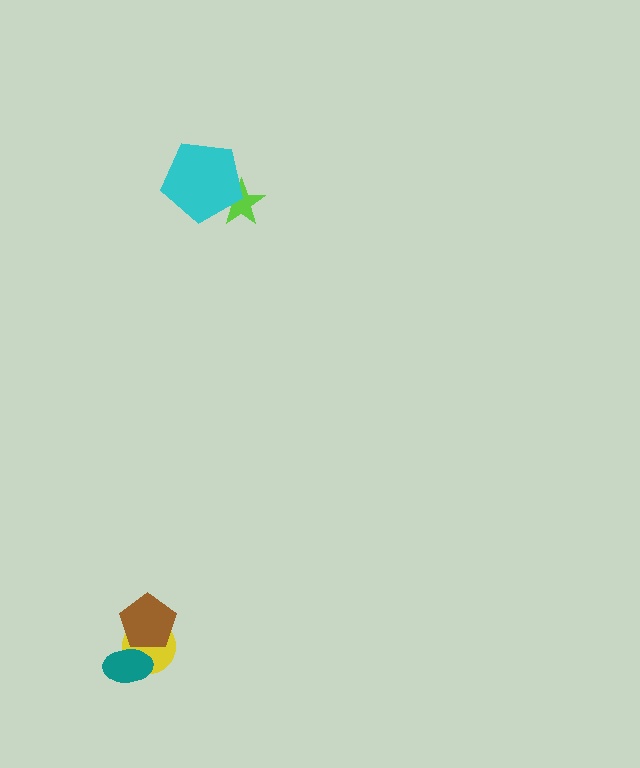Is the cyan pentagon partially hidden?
No, no other shape covers it.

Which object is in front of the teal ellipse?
The brown pentagon is in front of the teal ellipse.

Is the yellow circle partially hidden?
Yes, it is partially covered by another shape.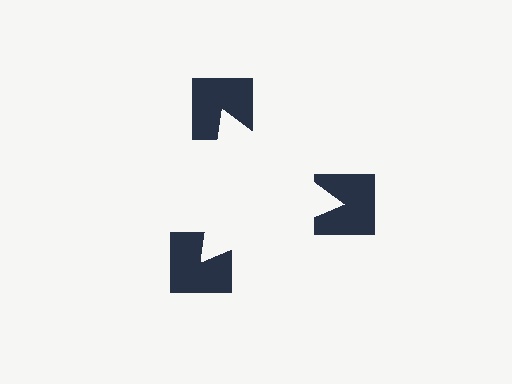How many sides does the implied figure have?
3 sides.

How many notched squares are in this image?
There are 3 — one at each vertex of the illusory triangle.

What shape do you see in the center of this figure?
An illusory triangle — its edges are inferred from the aligned wedge cuts in the notched squares, not physically drawn.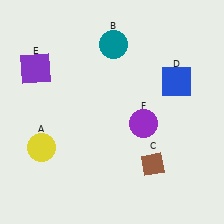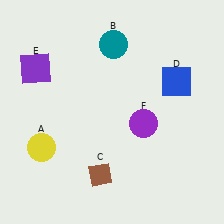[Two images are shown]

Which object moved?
The brown diamond (C) moved left.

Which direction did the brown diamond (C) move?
The brown diamond (C) moved left.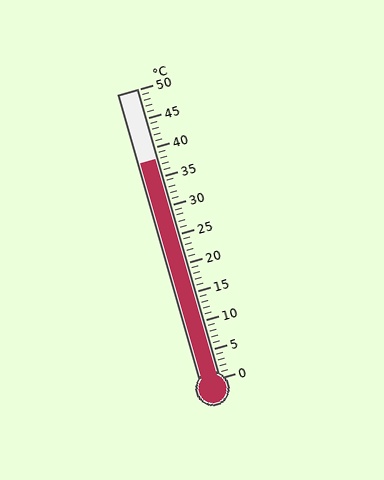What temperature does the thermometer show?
The thermometer shows approximately 38°C.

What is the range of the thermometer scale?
The thermometer scale ranges from 0°C to 50°C.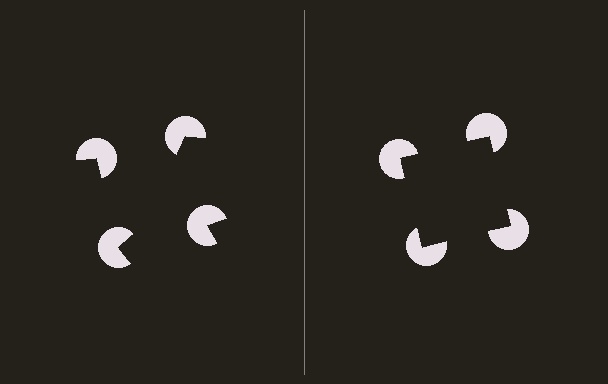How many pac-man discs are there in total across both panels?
8 — 4 on each side.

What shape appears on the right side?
An illusory square.